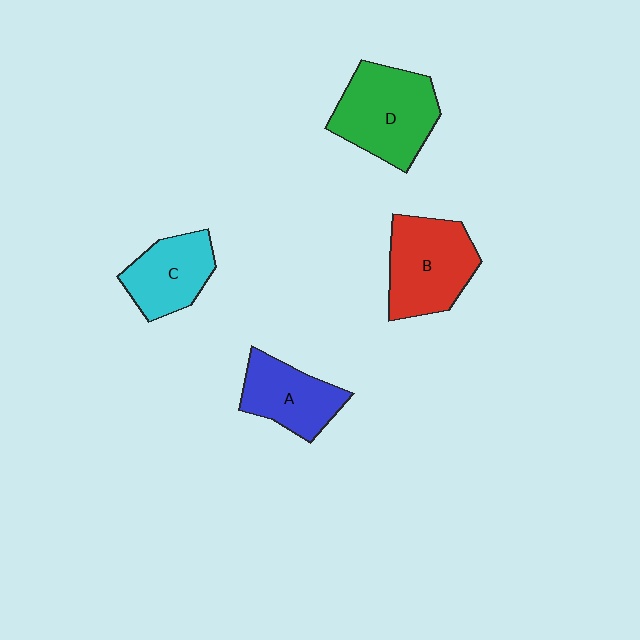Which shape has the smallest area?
Shape C (cyan).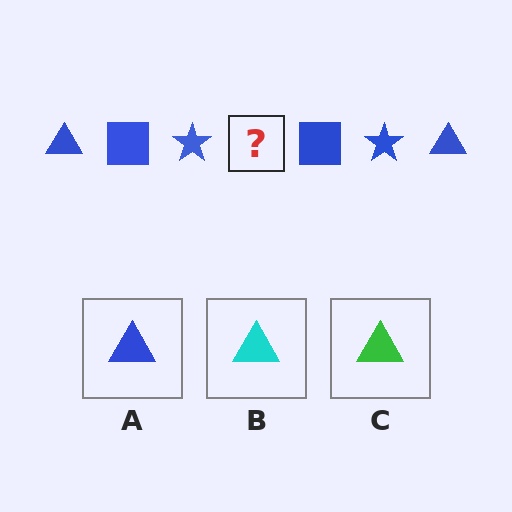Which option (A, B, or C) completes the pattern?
A.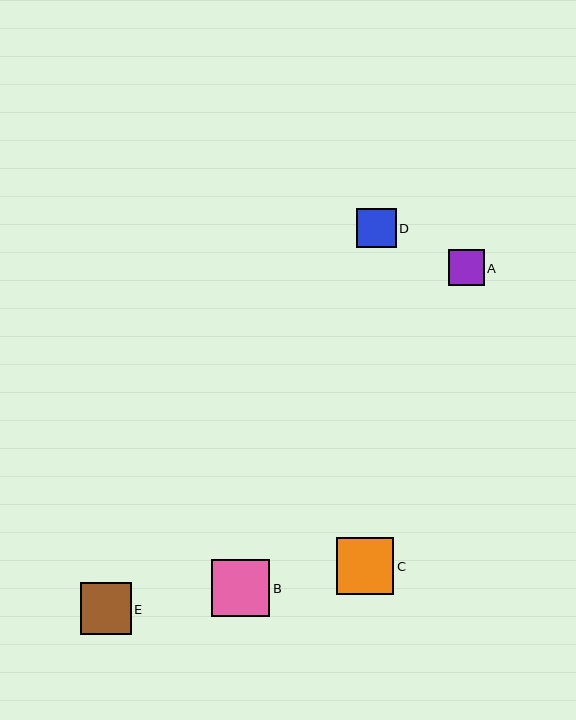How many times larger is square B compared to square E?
Square B is approximately 1.1 times the size of square E.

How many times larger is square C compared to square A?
Square C is approximately 1.6 times the size of square A.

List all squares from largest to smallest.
From largest to smallest: B, C, E, D, A.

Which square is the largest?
Square B is the largest with a size of approximately 58 pixels.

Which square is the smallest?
Square A is the smallest with a size of approximately 36 pixels.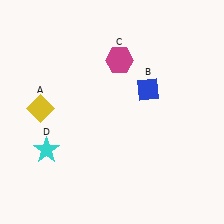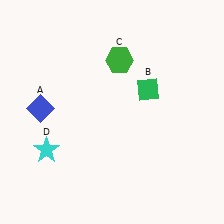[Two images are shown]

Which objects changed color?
A changed from yellow to blue. B changed from blue to green. C changed from magenta to green.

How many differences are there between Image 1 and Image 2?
There are 3 differences between the two images.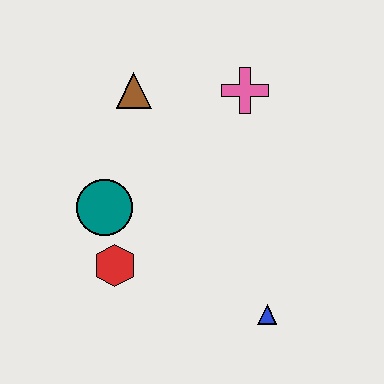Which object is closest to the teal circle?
The red hexagon is closest to the teal circle.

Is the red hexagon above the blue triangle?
Yes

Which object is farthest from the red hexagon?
The pink cross is farthest from the red hexagon.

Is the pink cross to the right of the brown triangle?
Yes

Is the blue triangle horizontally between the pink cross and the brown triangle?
No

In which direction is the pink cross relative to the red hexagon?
The pink cross is above the red hexagon.